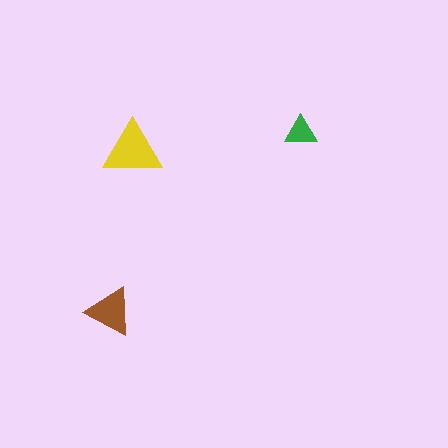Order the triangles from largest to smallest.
the yellow one, the brown one, the green one.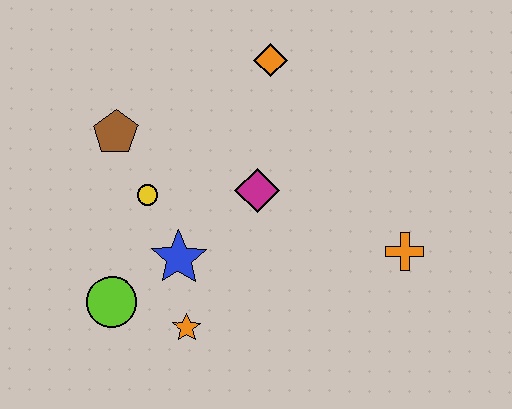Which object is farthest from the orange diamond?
The lime circle is farthest from the orange diamond.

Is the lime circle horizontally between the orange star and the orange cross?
No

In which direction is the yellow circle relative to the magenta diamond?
The yellow circle is to the left of the magenta diamond.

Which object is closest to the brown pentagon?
The yellow circle is closest to the brown pentagon.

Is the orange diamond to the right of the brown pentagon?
Yes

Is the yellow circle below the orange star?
No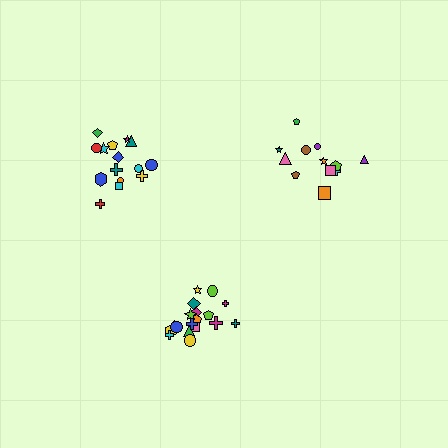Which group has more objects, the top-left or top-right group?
The top-left group.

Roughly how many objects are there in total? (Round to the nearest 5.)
Roughly 45 objects in total.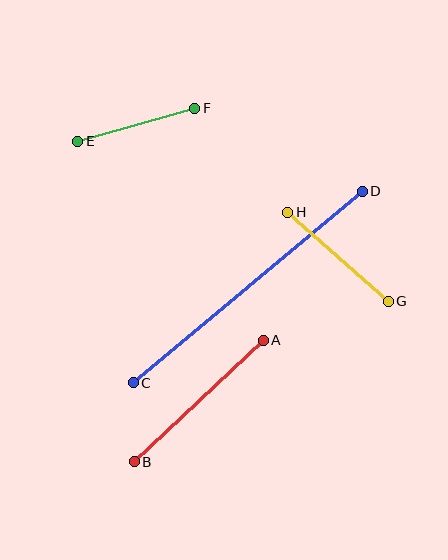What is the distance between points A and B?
The distance is approximately 177 pixels.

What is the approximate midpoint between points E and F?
The midpoint is at approximately (136, 125) pixels.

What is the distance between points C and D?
The distance is approximately 299 pixels.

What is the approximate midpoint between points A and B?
The midpoint is at approximately (199, 401) pixels.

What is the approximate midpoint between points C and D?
The midpoint is at approximately (248, 287) pixels.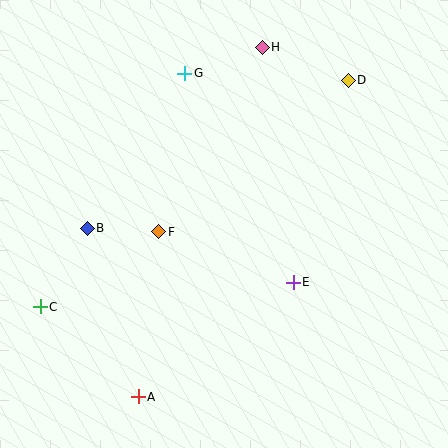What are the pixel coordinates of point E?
Point E is at (293, 282).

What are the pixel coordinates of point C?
Point C is at (40, 307).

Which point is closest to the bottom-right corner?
Point E is closest to the bottom-right corner.